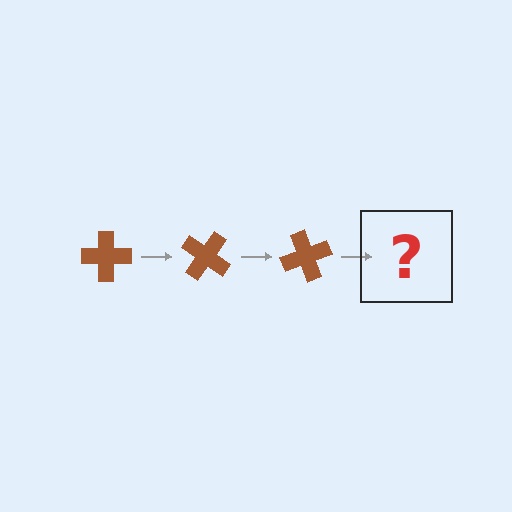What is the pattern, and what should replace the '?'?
The pattern is that the cross rotates 35 degrees each step. The '?' should be a brown cross rotated 105 degrees.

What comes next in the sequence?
The next element should be a brown cross rotated 105 degrees.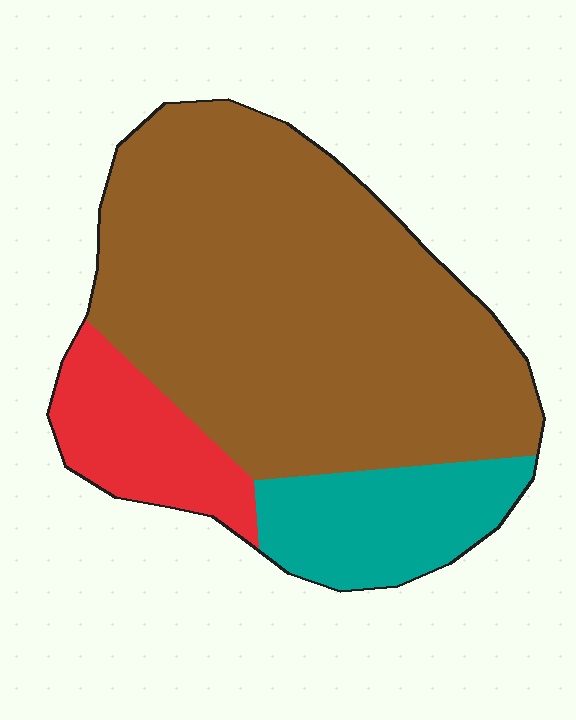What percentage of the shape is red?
Red covers around 15% of the shape.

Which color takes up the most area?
Brown, at roughly 70%.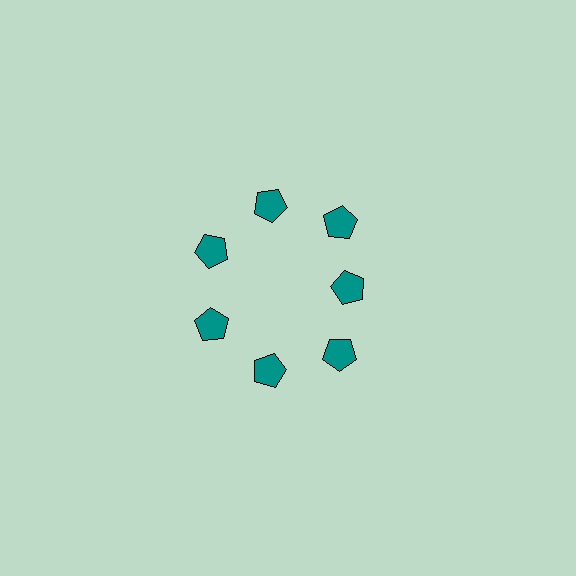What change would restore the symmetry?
The symmetry would be restored by moving it outward, back onto the ring so that all 7 pentagons sit at equal angles and equal distance from the center.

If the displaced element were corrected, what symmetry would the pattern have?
It would have 7-fold rotational symmetry — the pattern would map onto itself every 51 degrees.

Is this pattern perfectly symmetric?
No. The 7 teal pentagons are arranged in a ring, but one element near the 3 o'clock position is pulled inward toward the center, breaking the 7-fold rotational symmetry.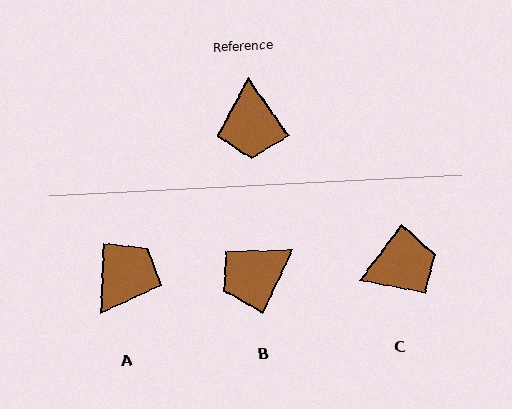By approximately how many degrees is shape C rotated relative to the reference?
Approximately 108 degrees counter-clockwise.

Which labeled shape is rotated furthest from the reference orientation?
A, about 143 degrees away.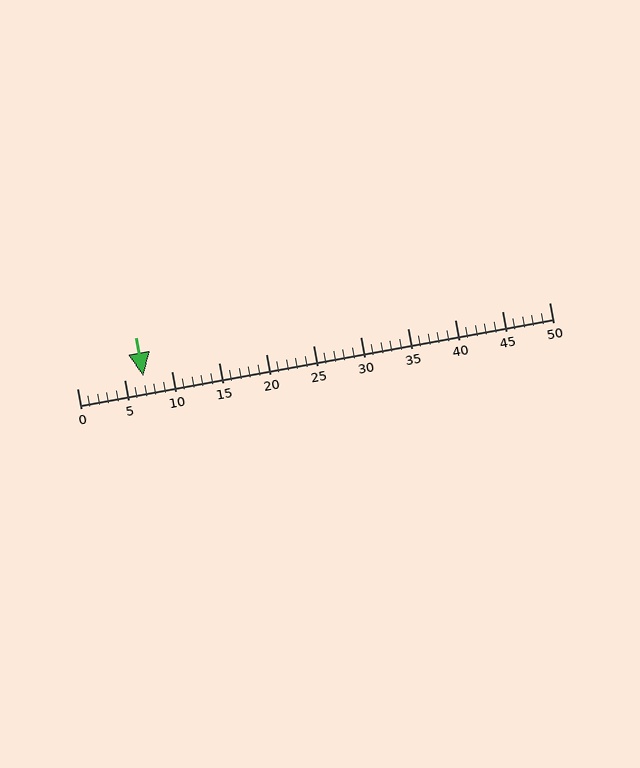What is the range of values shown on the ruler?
The ruler shows values from 0 to 50.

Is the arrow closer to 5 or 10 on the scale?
The arrow is closer to 5.